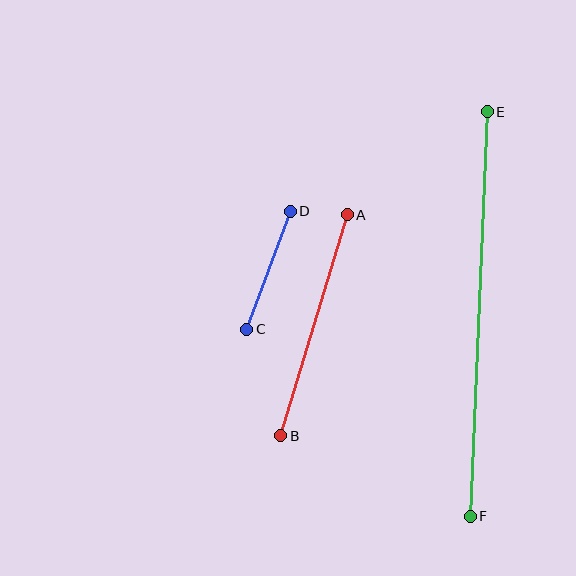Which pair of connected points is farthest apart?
Points E and F are farthest apart.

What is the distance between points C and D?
The distance is approximately 126 pixels.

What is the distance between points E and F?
The distance is approximately 405 pixels.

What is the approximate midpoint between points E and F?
The midpoint is at approximately (479, 314) pixels.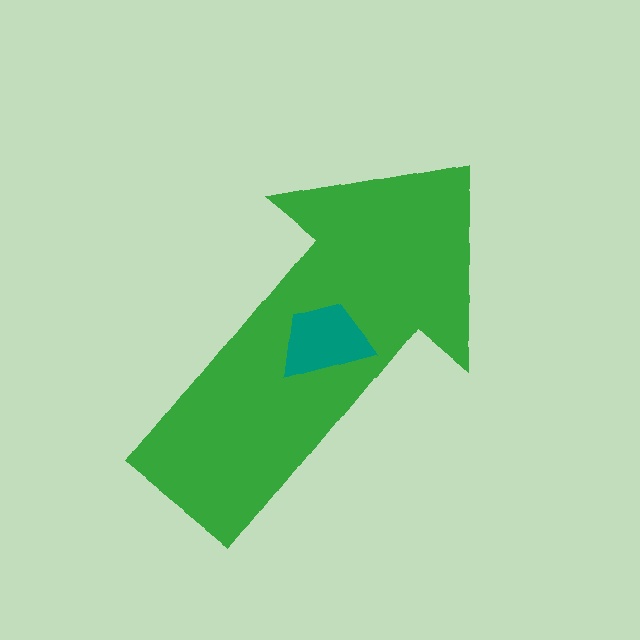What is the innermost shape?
The teal trapezoid.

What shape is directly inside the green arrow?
The teal trapezoid.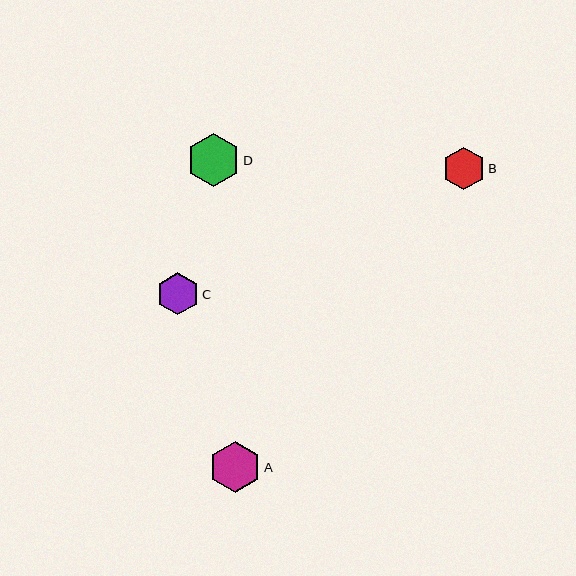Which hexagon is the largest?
Hexagon D is the largest with a size of approximately 53 pixels.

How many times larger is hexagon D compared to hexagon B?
Hexagon D is approximately 1.3 times the size of hexagon B.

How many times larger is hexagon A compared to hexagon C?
Hexagon A is approximately 1.2 times the size of hexagon C.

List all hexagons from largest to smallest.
From largest to smallest: D, A, B, C.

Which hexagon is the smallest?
Hexagon C is the smallest with a size of approximately 42 pixels.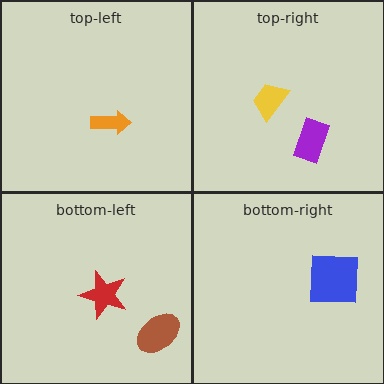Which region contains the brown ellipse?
The bottom-left region.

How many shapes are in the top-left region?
1.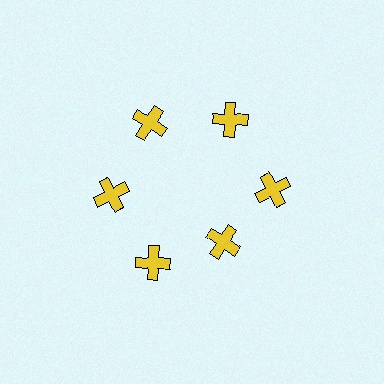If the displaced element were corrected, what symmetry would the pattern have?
It would have 6-fold rotational symmetry — the pattern would map onto itself every 60 degrees.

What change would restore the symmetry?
The symmetry would be restored by moving it outward, back onto the ring so that all 6 crosses sit at equal angles and equal distance from the center.